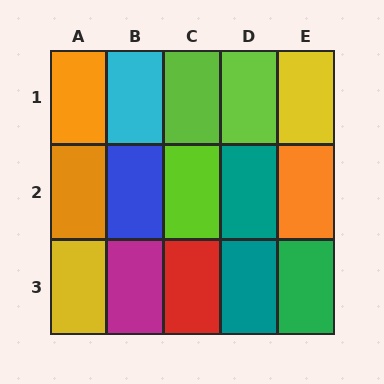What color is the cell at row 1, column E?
Yellow.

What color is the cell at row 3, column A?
Yellow.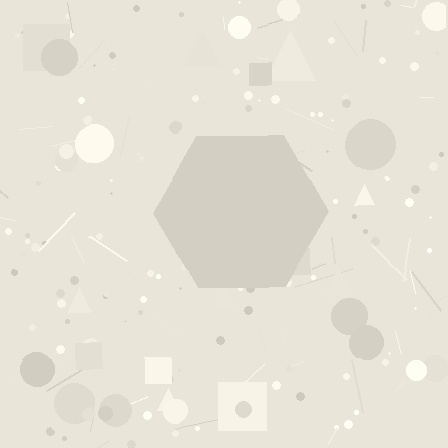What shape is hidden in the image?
A hexagon is hidden in the image.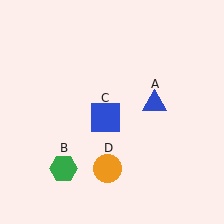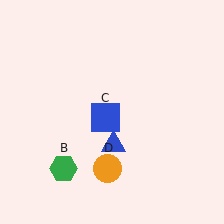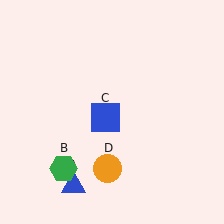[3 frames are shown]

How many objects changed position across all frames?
1 object changed position: blue triangle (object A).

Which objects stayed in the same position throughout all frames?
Green hexagon (object B) and blue square (object C) and orange circle (object D) remained stationary.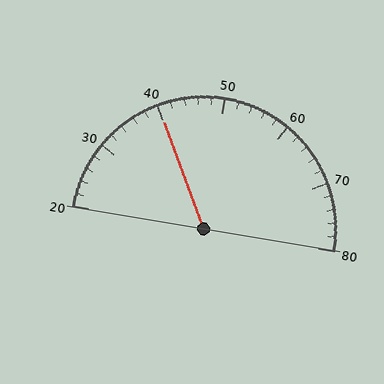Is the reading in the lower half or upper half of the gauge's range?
The reading is in the lower half of the range (20 to 80).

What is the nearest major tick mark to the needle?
The nearest major tick mark is 40.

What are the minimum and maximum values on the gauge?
The gauge ranges from 20 to 80.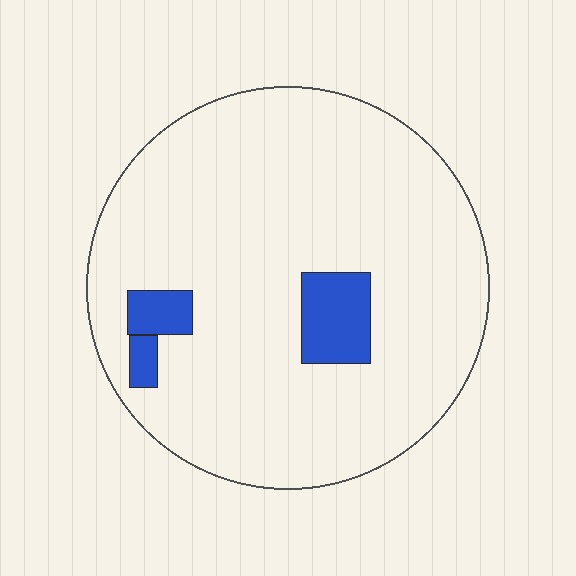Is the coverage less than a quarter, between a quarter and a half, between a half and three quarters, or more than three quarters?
Less than a quarter.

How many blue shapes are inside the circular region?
3.